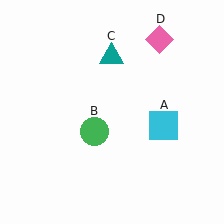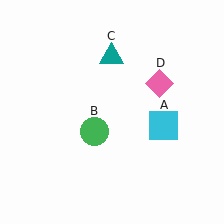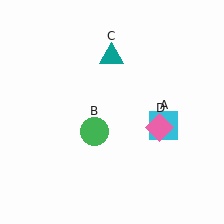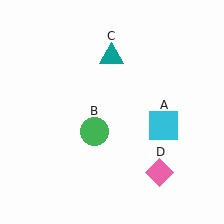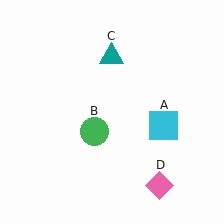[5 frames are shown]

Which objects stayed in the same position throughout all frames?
Cyan square (object A) and green circle (object B) and teal triangle (object C) remained stationary.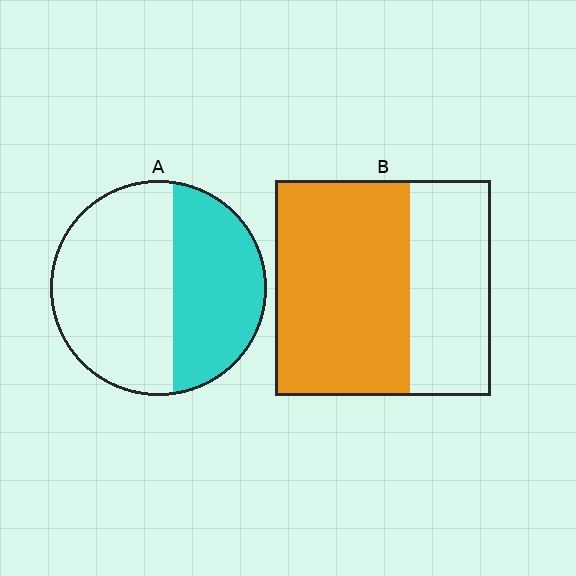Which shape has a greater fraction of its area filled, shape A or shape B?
Shape B.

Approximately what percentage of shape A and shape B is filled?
A is approximately 40% and B is approximately 60%.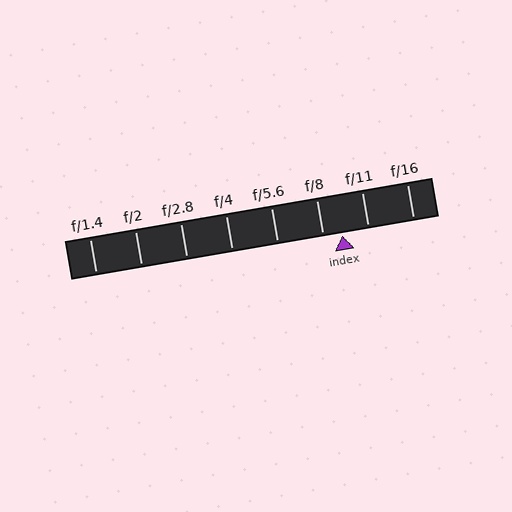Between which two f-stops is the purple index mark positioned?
The index mark is between f/8 and f/11.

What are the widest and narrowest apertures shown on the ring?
The widest aperture shown is f/1.4 and the narrowest is f/16.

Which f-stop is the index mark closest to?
The index mark is closest to f/8.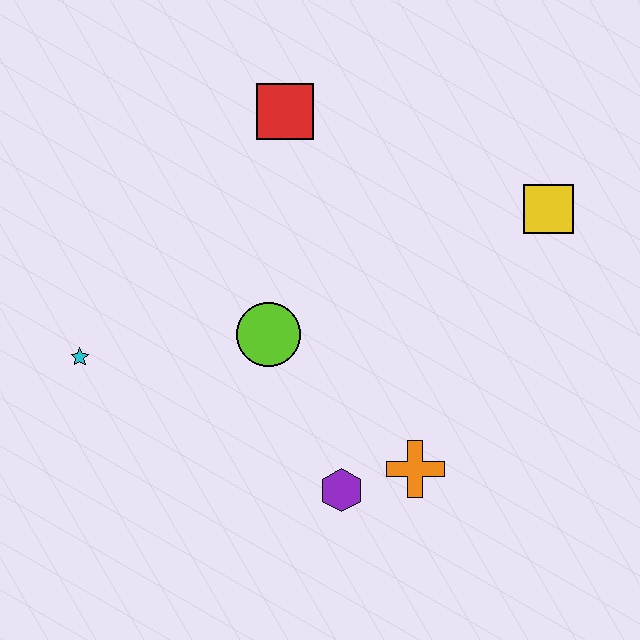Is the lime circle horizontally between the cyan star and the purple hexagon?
Yes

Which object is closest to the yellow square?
The red square is closest to the yellow square.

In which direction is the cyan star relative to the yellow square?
The cyan star is to the left of the yellow square.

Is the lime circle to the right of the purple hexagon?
No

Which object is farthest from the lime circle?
The yellow square is farthest from the lime circle.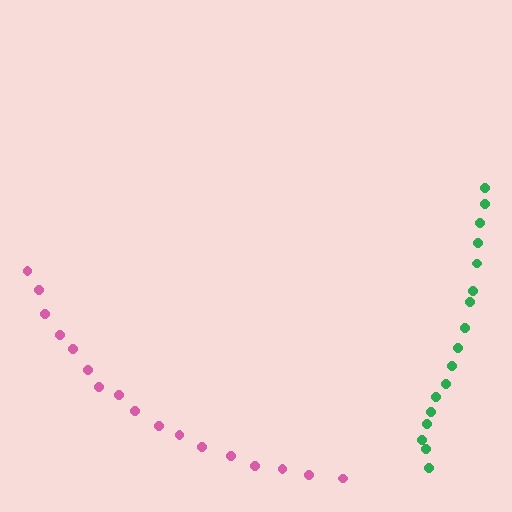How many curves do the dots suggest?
There are 2 distinct paths.